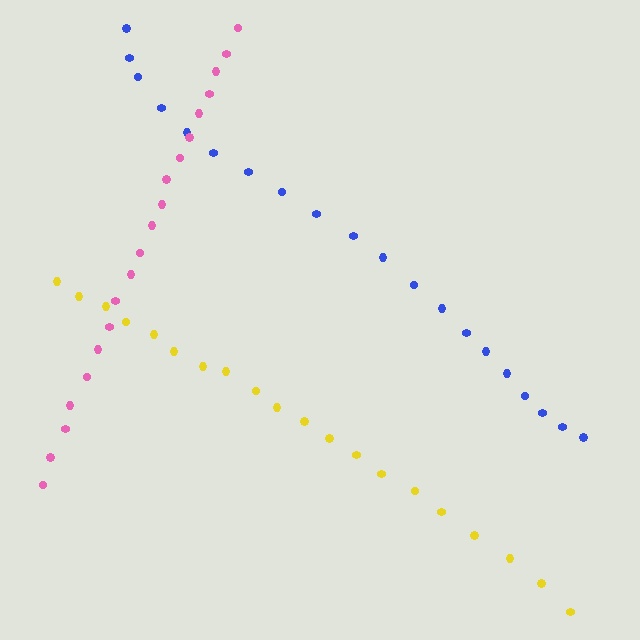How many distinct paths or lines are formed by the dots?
There are 3 distinct paths.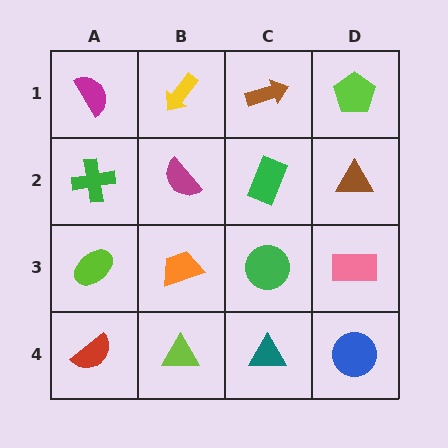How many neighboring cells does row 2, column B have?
4.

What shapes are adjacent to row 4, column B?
An orange trapezoid (row 3, column B), a red semicircle (row 4, column A), a teal triangle (row 4, column C).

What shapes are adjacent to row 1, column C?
A green rectangle (row 2, column C), a yellow arrow (row 1, column B), a lime pentagon (row 1, column D).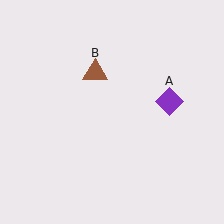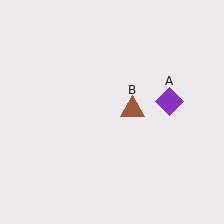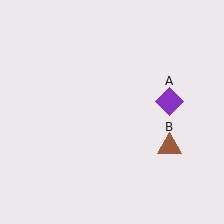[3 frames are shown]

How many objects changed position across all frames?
1 object changed position: brown triangle (object B).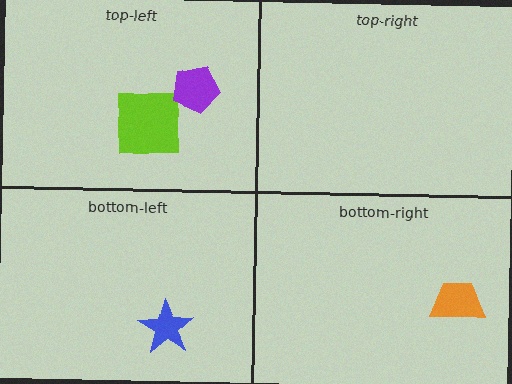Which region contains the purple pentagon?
The top-left region.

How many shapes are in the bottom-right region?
1.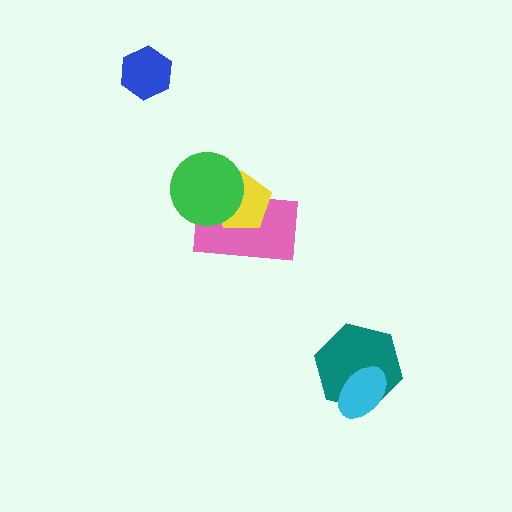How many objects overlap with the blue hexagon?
0 objects overlap with the blue hexagon.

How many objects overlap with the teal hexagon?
1 object overlaps with the teal hexagon.